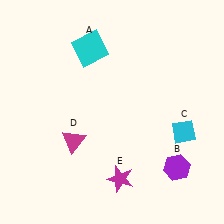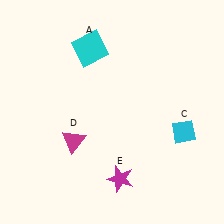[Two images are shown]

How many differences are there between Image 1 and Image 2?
There is 1 difference between the two images.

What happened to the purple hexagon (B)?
The purple hexagon (B) was removed in Image 2. It was in the bottom-right area of Image 1.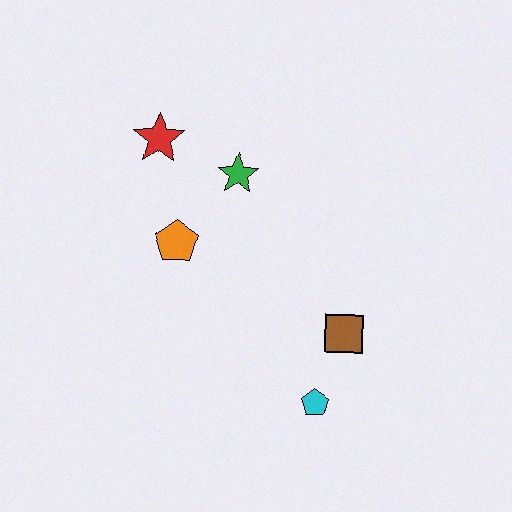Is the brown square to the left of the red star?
No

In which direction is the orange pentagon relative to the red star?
The orange pentagon is below the red star.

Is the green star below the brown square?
No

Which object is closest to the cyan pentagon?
The brown square is closest to the cyan pentagon.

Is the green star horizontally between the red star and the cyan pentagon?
Yes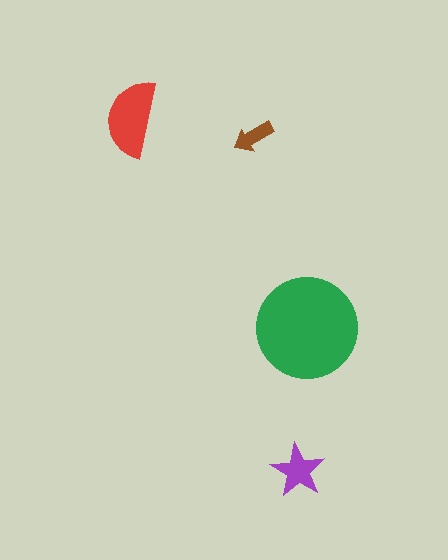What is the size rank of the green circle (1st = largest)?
1st.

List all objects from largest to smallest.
The green circle, the red semicircle, the purple star, the brown arrow.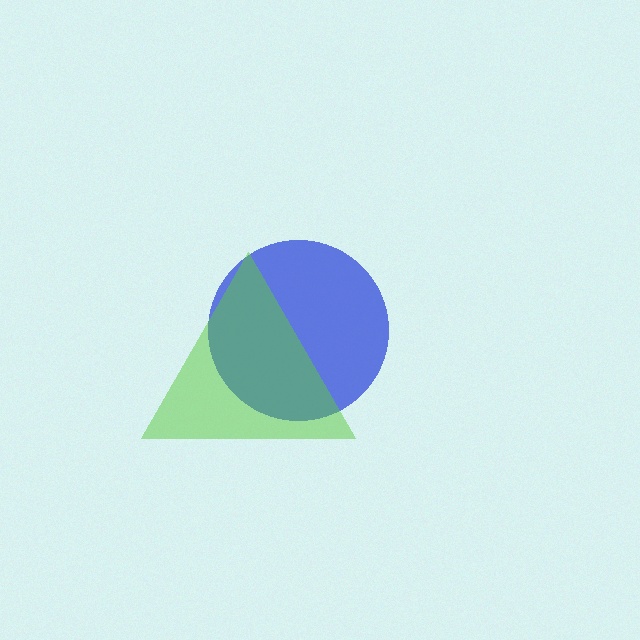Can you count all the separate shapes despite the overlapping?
Yes, there are 2 separate shapes.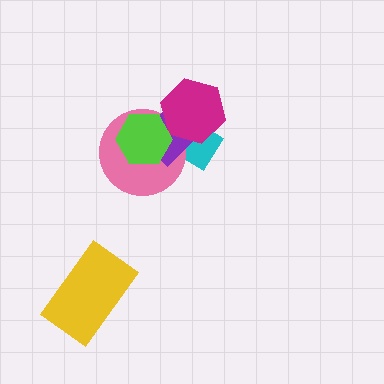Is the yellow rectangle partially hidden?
No, no other shape covers it.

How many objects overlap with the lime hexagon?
3 objects overlap with the lime hexagon.